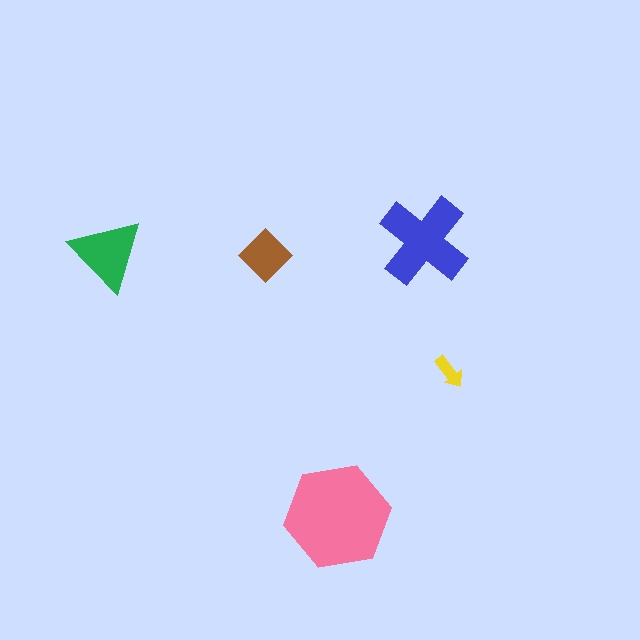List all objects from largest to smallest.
The pink hexagon, the blue cross, the green triangle, the brown diamond, the yellow arrow.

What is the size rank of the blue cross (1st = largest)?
2nd.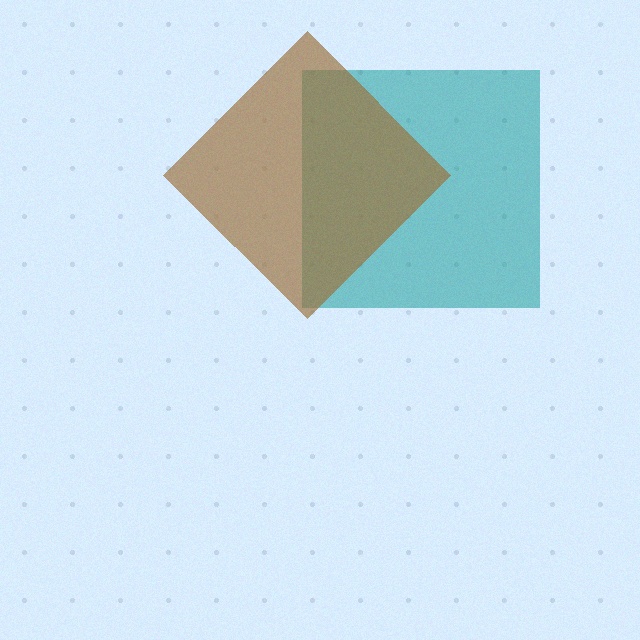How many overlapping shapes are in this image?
There are 2 overlapping shapes in the image.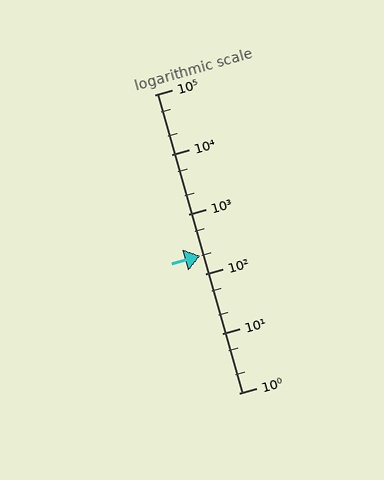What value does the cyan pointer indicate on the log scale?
The pointer indicates approximately 200.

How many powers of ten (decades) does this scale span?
The scale spans 5 decades, from 1 to 100000.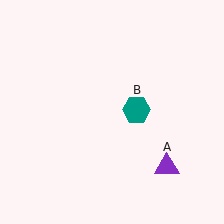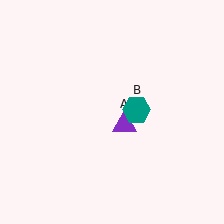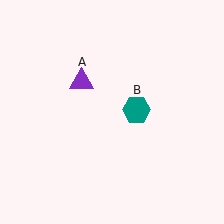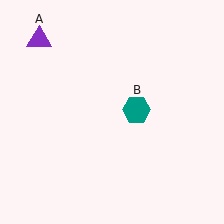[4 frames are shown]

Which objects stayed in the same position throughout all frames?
Teal hexagon (object B) remained stationary.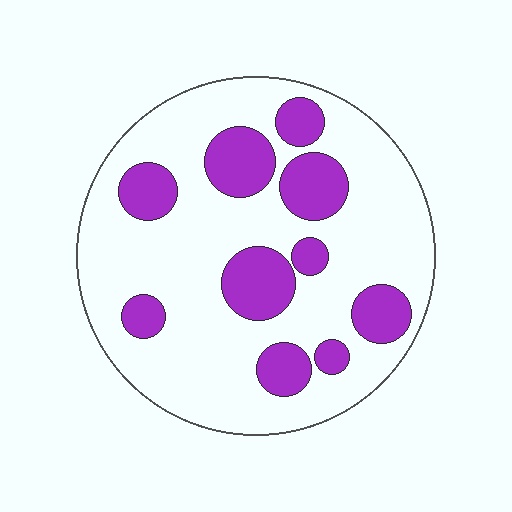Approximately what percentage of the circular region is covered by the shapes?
Approximately 25%.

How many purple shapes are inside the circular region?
10.